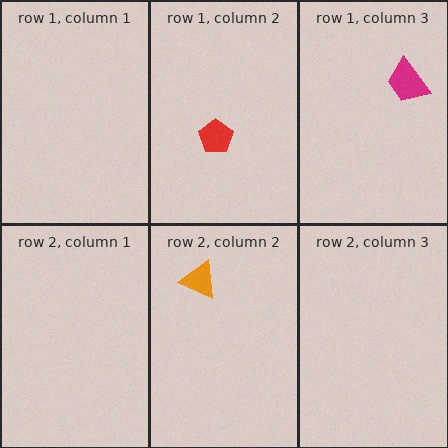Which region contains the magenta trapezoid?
The row 1, column 3 region.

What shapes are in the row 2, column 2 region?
The orange triangle.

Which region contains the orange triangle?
The row 2, column 2 region.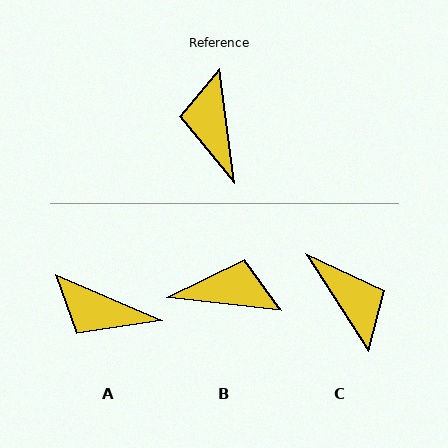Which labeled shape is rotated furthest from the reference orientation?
C, about 154 degrees away.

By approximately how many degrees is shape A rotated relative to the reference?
Approximately 59 degrees counter-clockwise.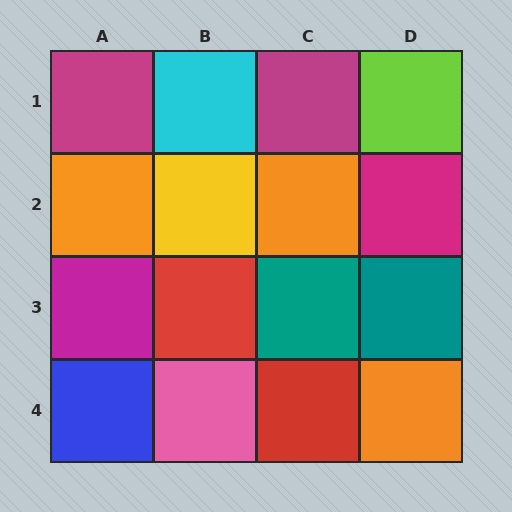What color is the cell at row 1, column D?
Lime.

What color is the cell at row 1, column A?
Magenta.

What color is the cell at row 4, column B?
Pink.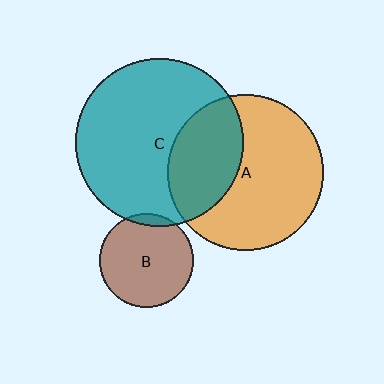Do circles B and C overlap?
Yes.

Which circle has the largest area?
Circle C (teal).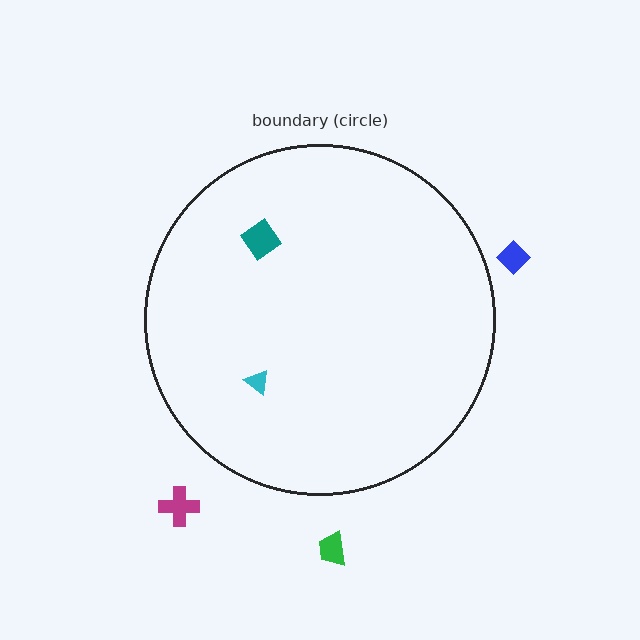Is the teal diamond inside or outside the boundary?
Inside.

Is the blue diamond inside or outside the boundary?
Outside.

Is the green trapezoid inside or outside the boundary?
Outside.